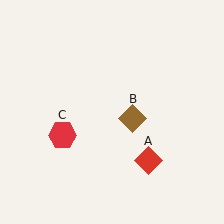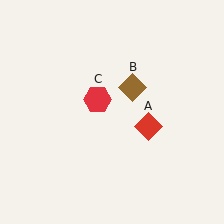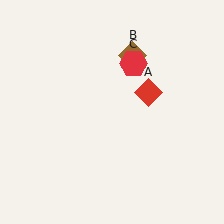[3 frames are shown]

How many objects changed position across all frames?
3 objects changed position: red diamond (object A), brown diamond (object B), red hexagon (object C).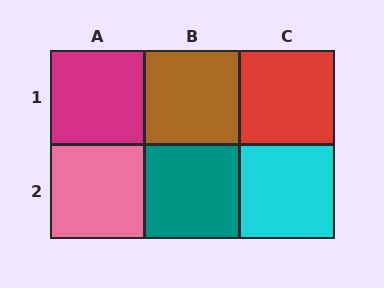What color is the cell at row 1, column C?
Red.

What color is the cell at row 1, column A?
Magenta.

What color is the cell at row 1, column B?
Brown.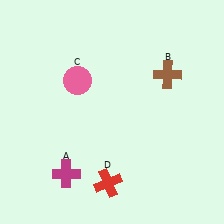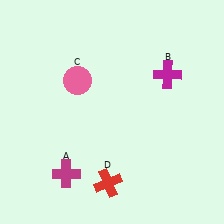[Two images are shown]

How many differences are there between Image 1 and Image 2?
There is 1 difference between the two images.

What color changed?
The cross (B) changed from brown in Image 1 to magenta in Image 2.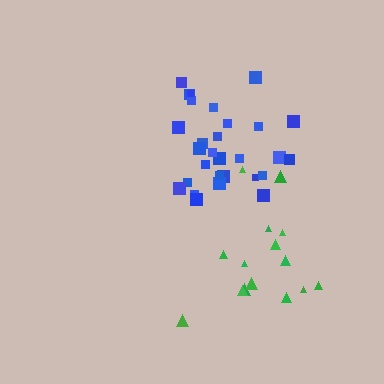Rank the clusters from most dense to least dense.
blue, green.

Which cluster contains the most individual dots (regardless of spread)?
Blue (29).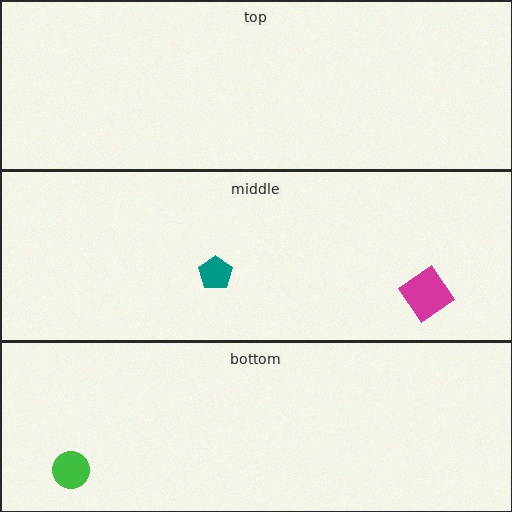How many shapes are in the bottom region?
1.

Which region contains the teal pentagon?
The middle region.